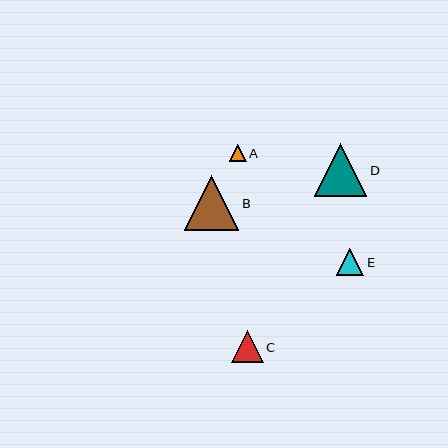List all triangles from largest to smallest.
From largest to smallest: B, D, C, E, A.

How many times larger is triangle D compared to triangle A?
Triangle D is approximately 3.1 times the size of triangle A.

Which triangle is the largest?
Triangle B is the largest with a size of approximately 54 pixels.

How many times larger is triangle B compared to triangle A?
Triangle B is approximately 3.2 times the size of triangle A.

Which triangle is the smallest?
Triangle A is the smallest with a size of approximately 17 pixels.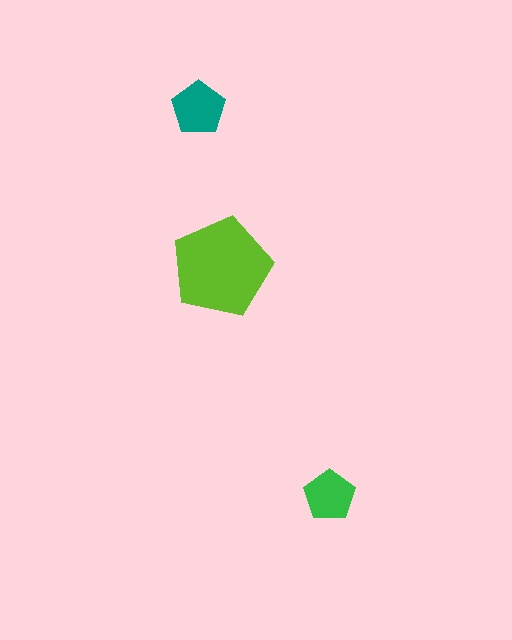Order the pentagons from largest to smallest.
the lime one, the teal one, the green one.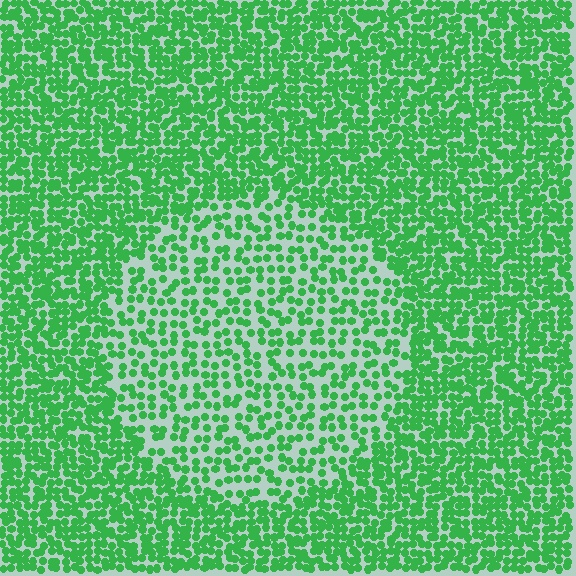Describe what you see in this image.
The image contains small green elements arranged at two different densities. A circle-shaped region is visible where the elements are less densely packed than the surrounding area.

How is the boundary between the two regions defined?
The boundary is defined by a change in element density (approximately 1.9x ratio). All elements are the same color, size, and shape.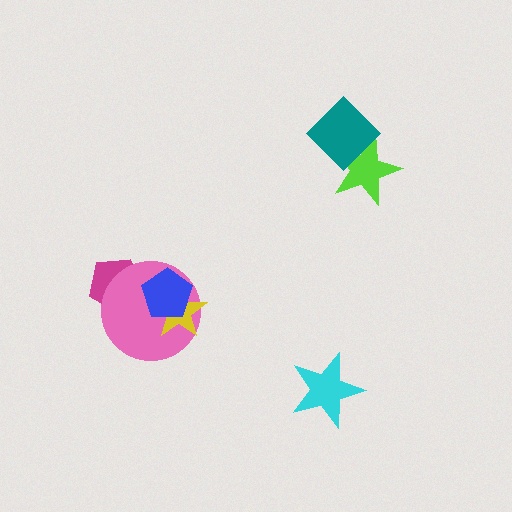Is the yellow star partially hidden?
Yes, it is partially covered by another shape.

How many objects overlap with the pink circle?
3 objects overlap with the pink circle.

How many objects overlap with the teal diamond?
1 object overlaps with the teal diamond.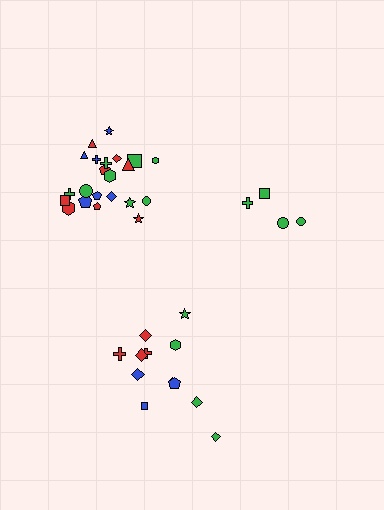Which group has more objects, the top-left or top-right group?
The top-left group.